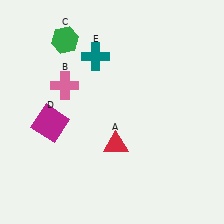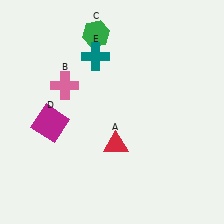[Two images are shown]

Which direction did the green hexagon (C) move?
The green hexagon (C) moved right.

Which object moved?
The green hexagon (C) moved right.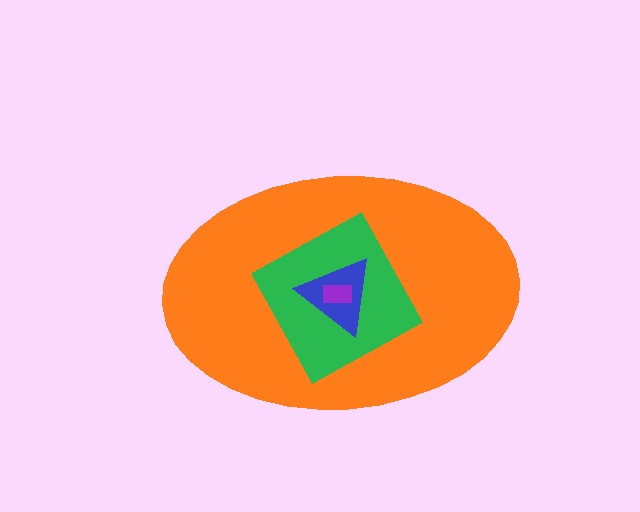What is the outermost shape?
The orange ellipse.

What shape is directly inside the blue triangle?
The purple rectangle.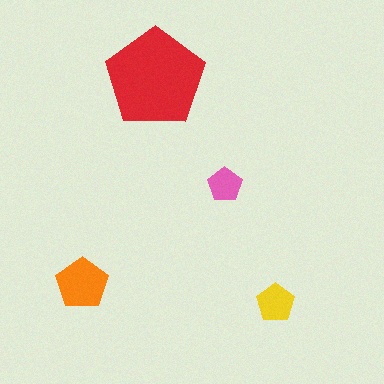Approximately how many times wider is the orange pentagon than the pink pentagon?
About 1.5 times wider.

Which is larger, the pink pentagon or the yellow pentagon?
The yellow one.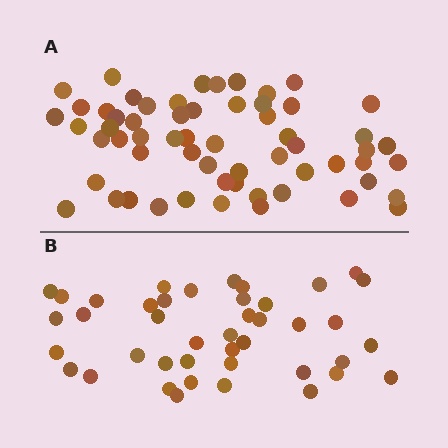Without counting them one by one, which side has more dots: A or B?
Region A (the top region) has more dots.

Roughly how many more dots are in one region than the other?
Region A has approximately 20 more dots than region B.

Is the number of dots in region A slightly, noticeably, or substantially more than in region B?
Region A has noticeably more, but not dramatically so. The ratio is roughly 1.4 to 1.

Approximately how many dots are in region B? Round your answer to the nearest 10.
About 40 dots. (The exact count is 42, which rounds to 40.)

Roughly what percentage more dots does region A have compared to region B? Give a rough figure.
About 45% more.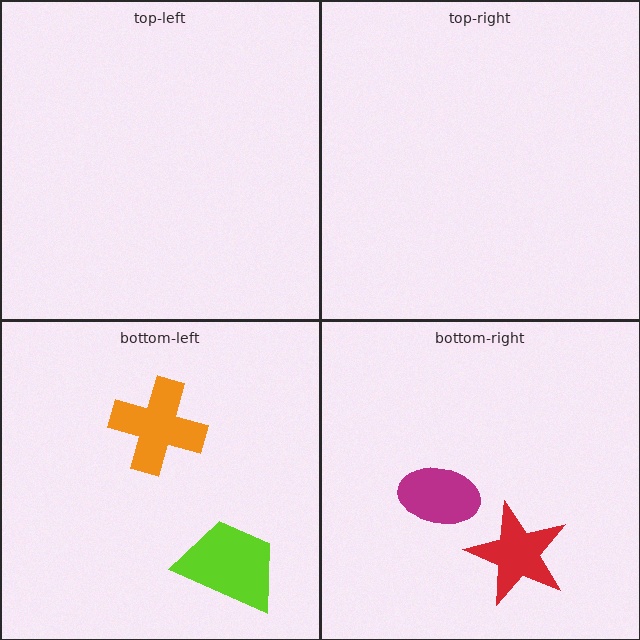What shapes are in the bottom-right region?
The red star, the magenta ellipse.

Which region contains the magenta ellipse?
The bottom-right region.